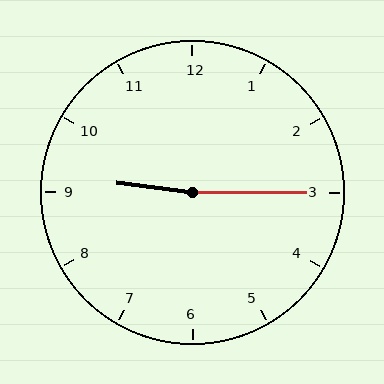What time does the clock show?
9:15.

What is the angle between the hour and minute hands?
Approximately 172 degrees.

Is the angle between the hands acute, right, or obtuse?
It is obtuse.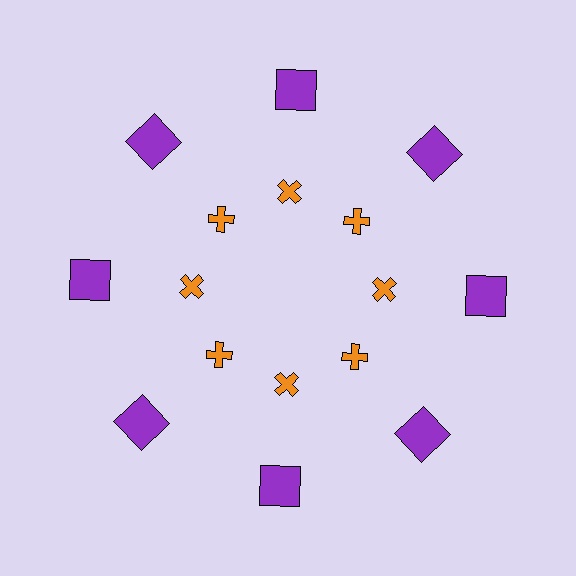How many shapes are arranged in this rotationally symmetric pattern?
There are 16 shapes, arranged in 8 groups of 2.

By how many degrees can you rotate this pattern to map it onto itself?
The pattern maps onto itself every 45 degrees of rotation.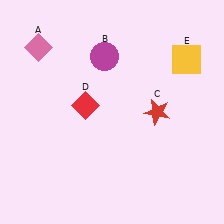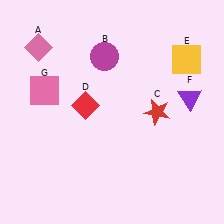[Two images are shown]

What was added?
A purple triangle (F), a pink square (G) were added in Image 2.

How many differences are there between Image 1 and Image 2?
There are 2 differences between the two images.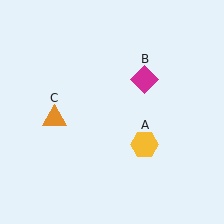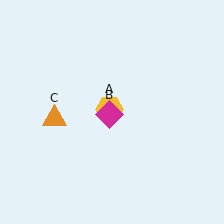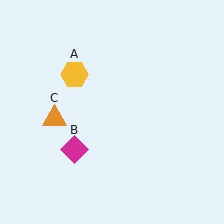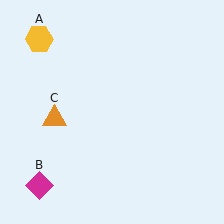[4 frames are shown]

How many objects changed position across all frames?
2 objects changed position: yellow hexagon (object A), magenta diamond (object B).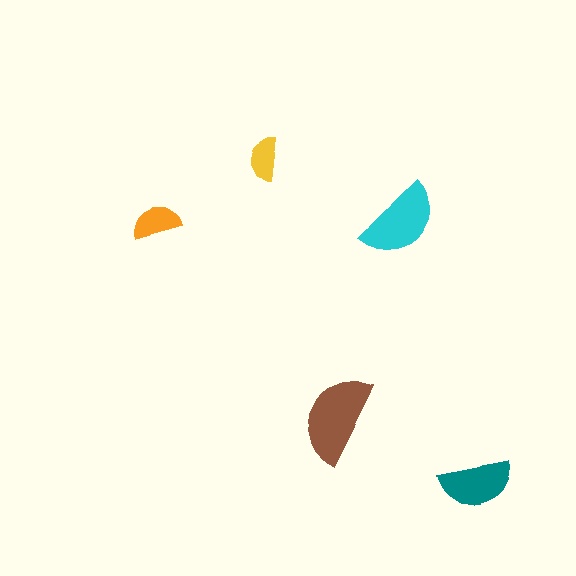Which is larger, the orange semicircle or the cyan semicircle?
The cyan one.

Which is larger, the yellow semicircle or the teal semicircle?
The teal one.